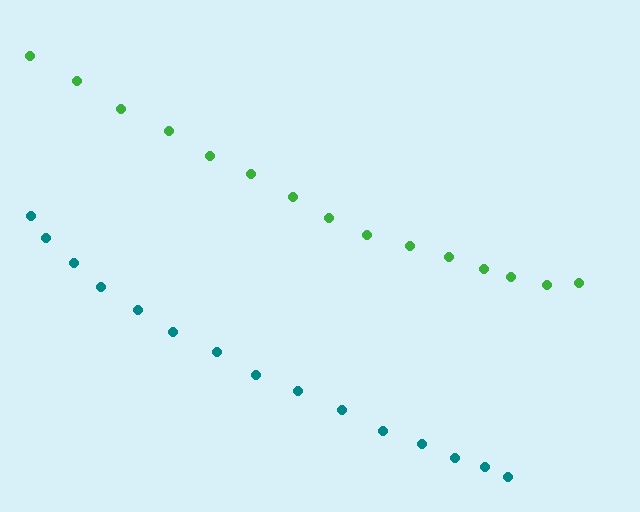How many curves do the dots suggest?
There are 2 distinct paths.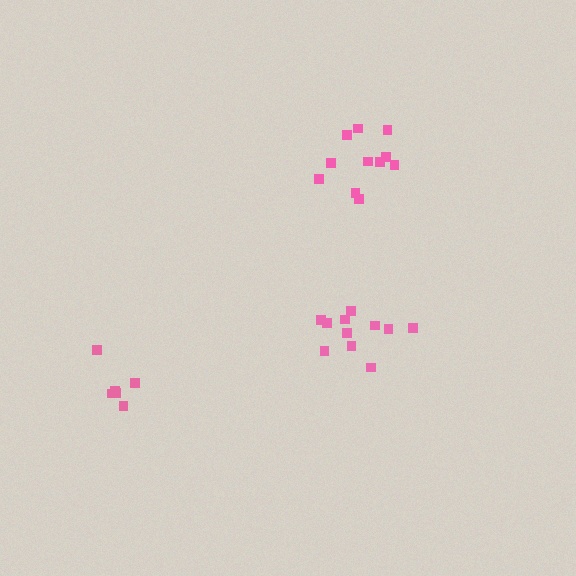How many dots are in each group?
Group 1: 11 dots, Group 2: 6 dots, Group 3: 11 dots (28 total).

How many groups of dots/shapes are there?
There are 3 groups.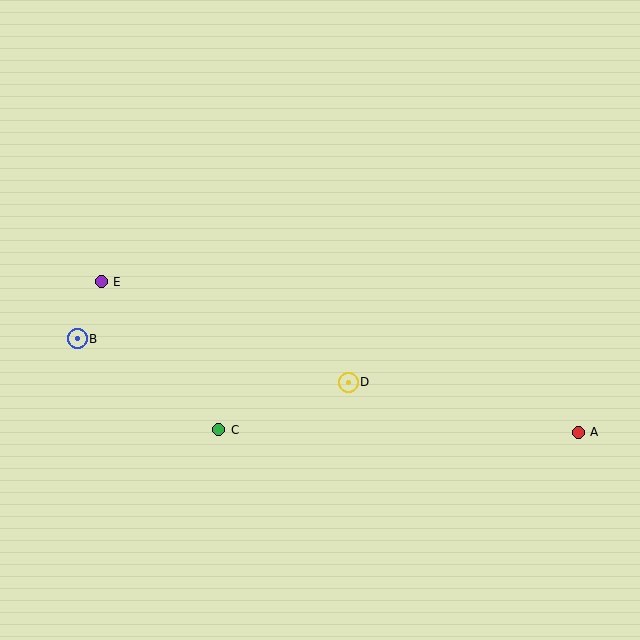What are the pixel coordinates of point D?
Point D is at (348, 383).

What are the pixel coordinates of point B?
Point B is at (77, 339).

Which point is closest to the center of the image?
Point D at (348, 383) is closest to the center.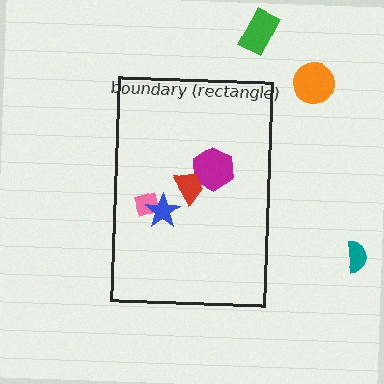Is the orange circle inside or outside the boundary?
Outside.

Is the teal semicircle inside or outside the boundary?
Outside.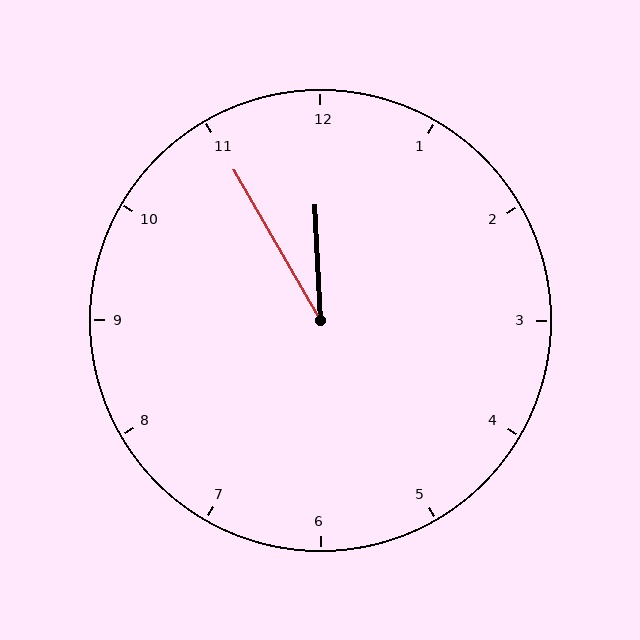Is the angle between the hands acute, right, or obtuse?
It is acute.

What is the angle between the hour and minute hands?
Approximately 28 degrees.